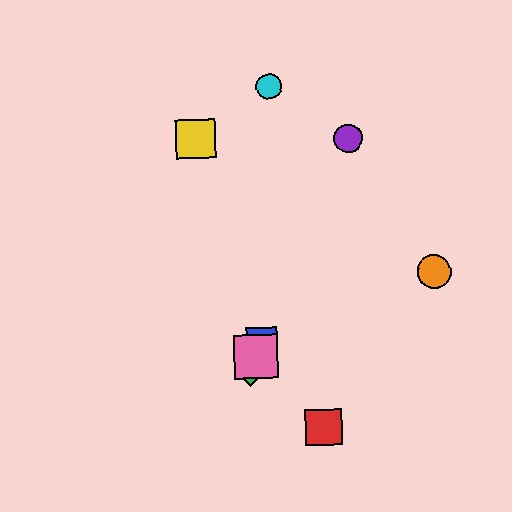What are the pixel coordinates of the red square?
The red square is at (324, 427).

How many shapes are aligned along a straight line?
4 shapes (the blue square, the green diamond, the purple circle, the pink square) are aligned along a straight line.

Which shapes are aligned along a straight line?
The blue square, the green diamond, the purple circle, the pink square are aligned along a straight line.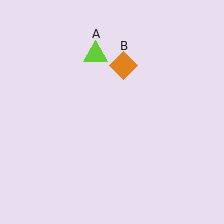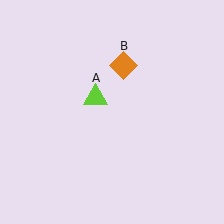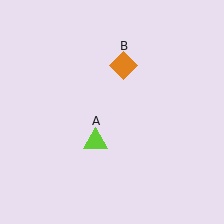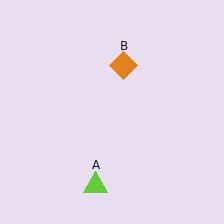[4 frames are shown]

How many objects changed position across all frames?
1 object changed position: lime triangle (object A).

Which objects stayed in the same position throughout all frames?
Orange diamond (object B) remained stationary.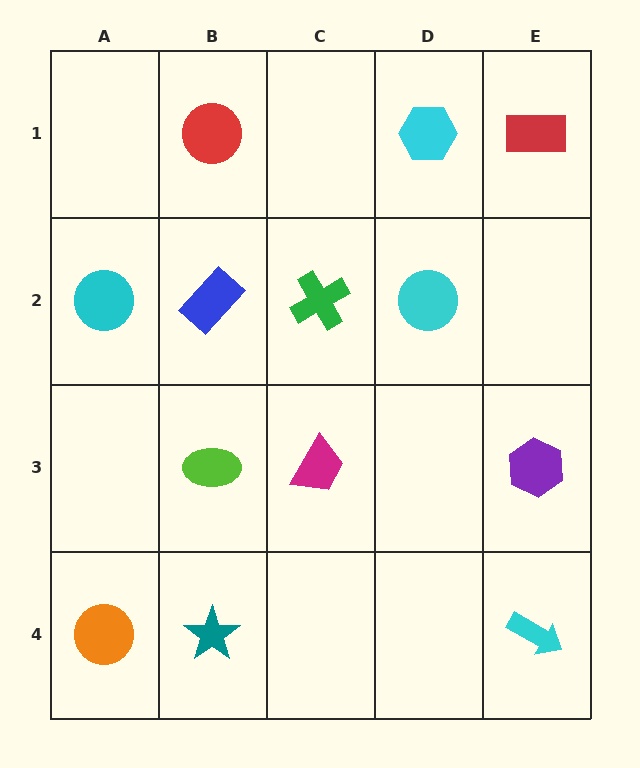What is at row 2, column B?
A blue rectangle.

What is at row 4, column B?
A teal star.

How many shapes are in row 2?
4 shapes.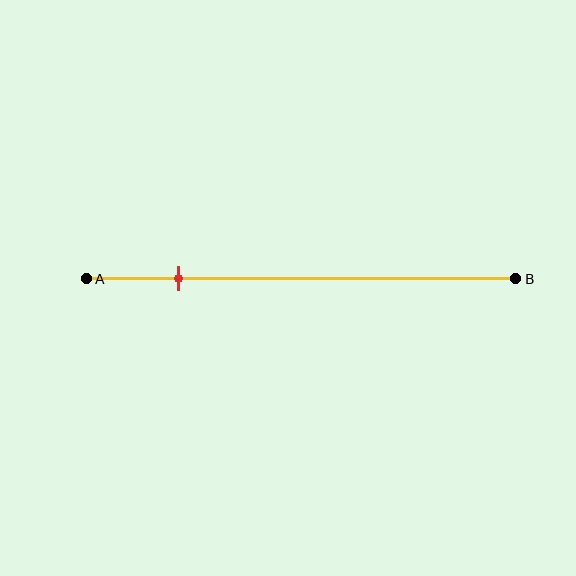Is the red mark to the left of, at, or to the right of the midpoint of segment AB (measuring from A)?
The red mark is to the left of the midpoint of segment AB.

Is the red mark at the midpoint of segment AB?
No, the mark is at about 20% from A, not at the 50% midpoint.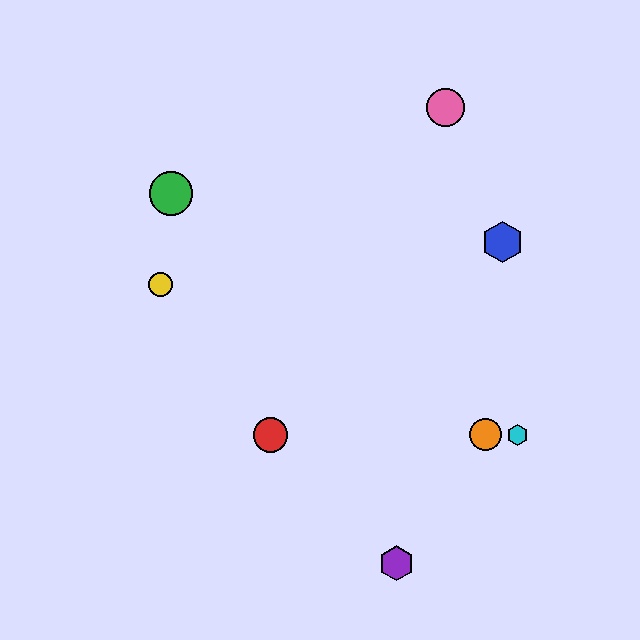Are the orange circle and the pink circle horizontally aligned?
No, the orange circle is at y≈435 and the pink circle is at y≈107.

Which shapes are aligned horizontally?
The red circle, the orange circle, the cyan hexagon are aligned horizontally.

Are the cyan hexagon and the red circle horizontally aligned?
Yes, both are at y≈435.